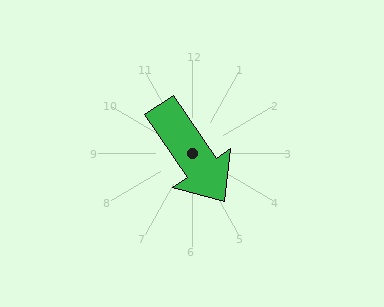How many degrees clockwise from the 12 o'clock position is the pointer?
Approximately 146 degrees.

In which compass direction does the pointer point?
Southeast.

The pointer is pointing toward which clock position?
Roughly 5 o'clock.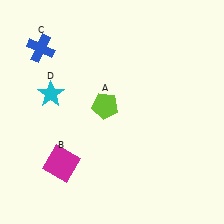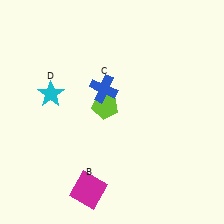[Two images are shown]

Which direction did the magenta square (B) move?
The magenta square (B) moved right.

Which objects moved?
The objects that moved are: the magenta square (B), the blue cross (C).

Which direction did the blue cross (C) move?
The blue cross (C) moved right.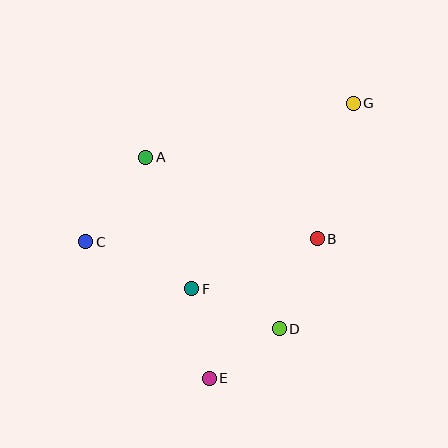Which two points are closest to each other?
Points D and E are closest to each other.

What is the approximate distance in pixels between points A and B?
The distance between A and B is approximately 190 pixels.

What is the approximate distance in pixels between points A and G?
The distance between A and G is approximately 214 pixels.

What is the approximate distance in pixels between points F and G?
The distance between F and G is approximately 246 pixels.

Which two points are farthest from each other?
Points E and G are farthest from each other.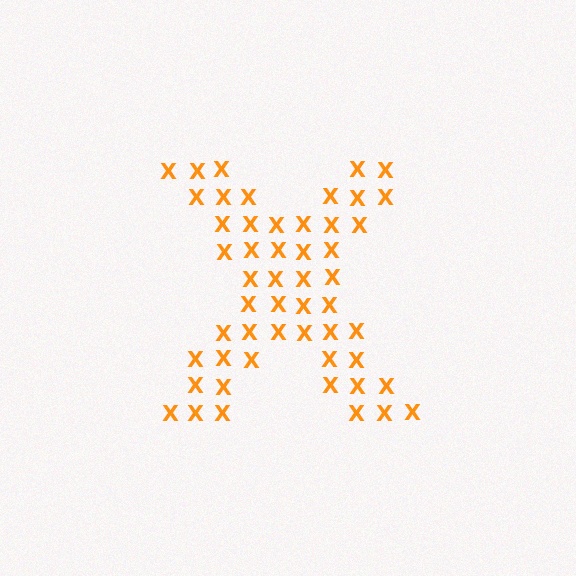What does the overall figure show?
The overall figure shows the letter X.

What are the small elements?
The small elements are letter X's.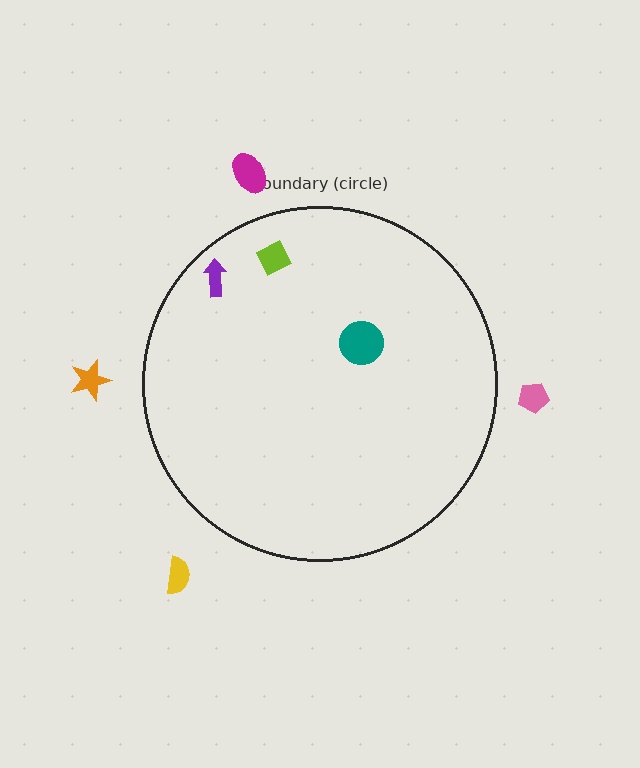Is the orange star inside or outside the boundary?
Outside.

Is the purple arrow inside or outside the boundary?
Inside.